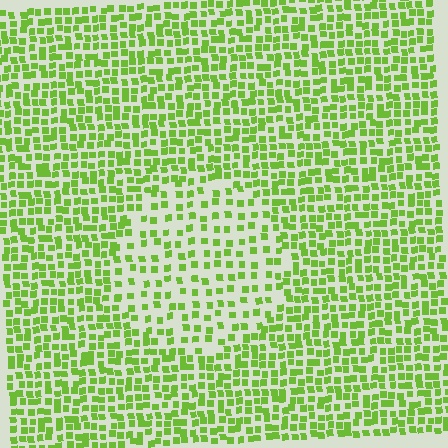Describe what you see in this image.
The image contains small lime elements arranged at two different densities. A circle-shaped region is visible where the elements are less densely packed than the surrounding area.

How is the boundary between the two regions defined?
The boundary is defined by a change in element density (approximately 1.9x ratio). All elements are the same color, size, and shape.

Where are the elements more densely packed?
The elements are more densely packed outside the circle boundary.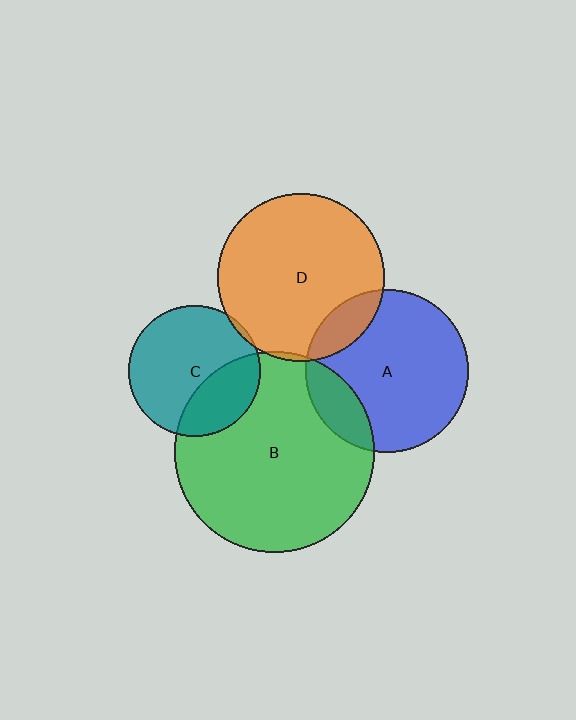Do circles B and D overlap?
Yes.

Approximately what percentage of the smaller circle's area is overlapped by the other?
Approximately 5%.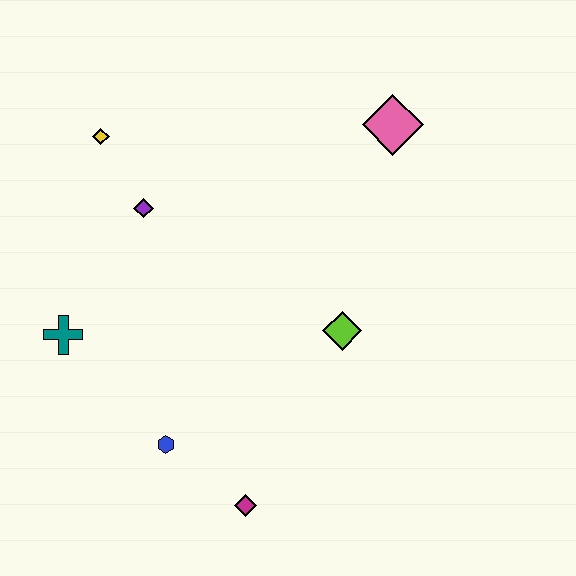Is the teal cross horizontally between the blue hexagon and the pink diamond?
No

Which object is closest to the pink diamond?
The lime diamond is closest to the pink diamond.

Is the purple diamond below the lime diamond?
No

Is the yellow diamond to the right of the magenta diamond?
No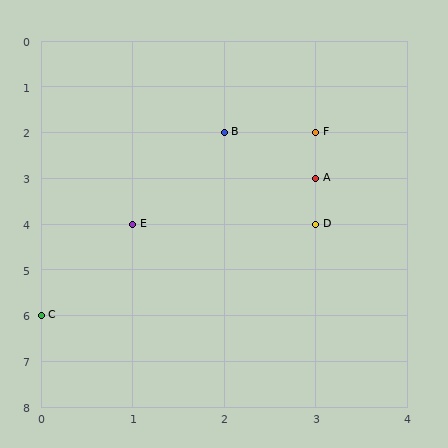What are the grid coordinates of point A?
Point A is at grid coordinates (3, 3).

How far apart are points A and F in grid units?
Points A and F are 1 row apart.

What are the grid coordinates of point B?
Point B is at grid coordinates (2, 2).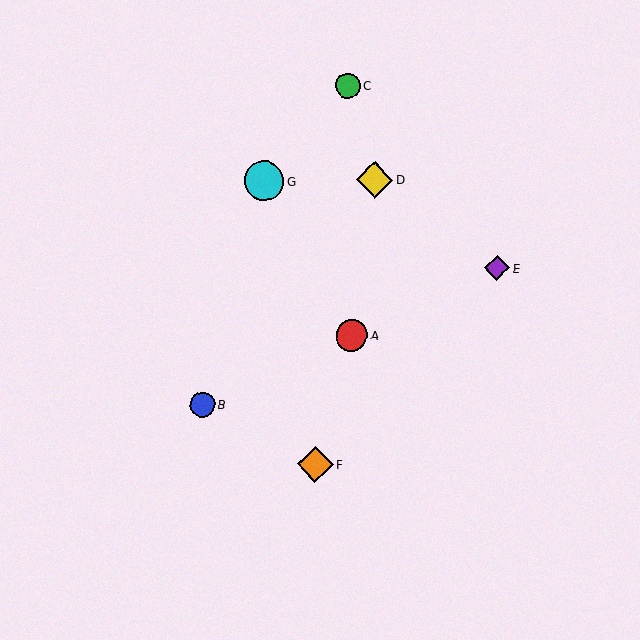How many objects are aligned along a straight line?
3 objects (A, B, E) are aligned along a straight line.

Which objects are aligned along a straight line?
Objects A, B, E are aligned along a straight line.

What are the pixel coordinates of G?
Object G is at (264, 181).